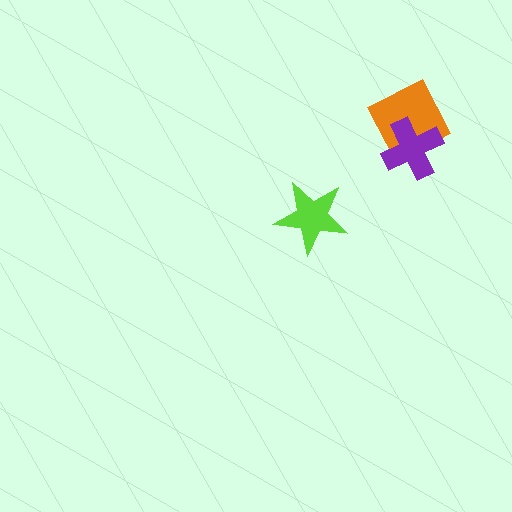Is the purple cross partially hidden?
No, no other shape covers it.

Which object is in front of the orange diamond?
The purple cross is in front of the orange diamond.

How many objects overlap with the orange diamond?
1 object overlaps with the orange diamond.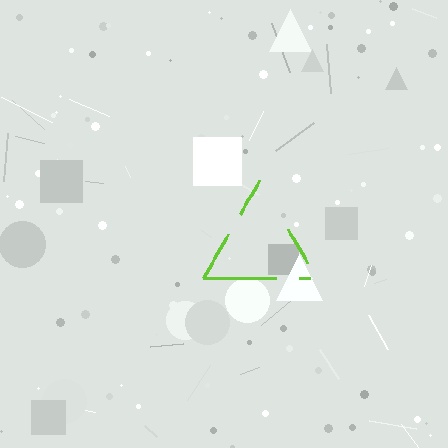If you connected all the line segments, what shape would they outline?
They would outline a triangle.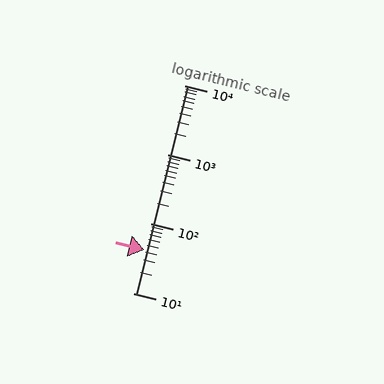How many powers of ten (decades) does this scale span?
The scale spans 3 decades, from 10 to 10000.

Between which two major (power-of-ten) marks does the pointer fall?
The pointer is between 10 and 100.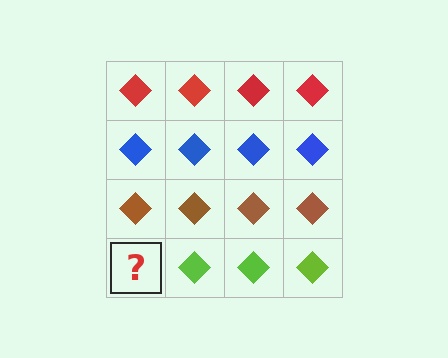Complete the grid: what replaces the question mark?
The question mark should be replaced with a lime diamond.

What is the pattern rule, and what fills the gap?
The rule is that each row has a consistent color. The gap should be filled with a lime diamond.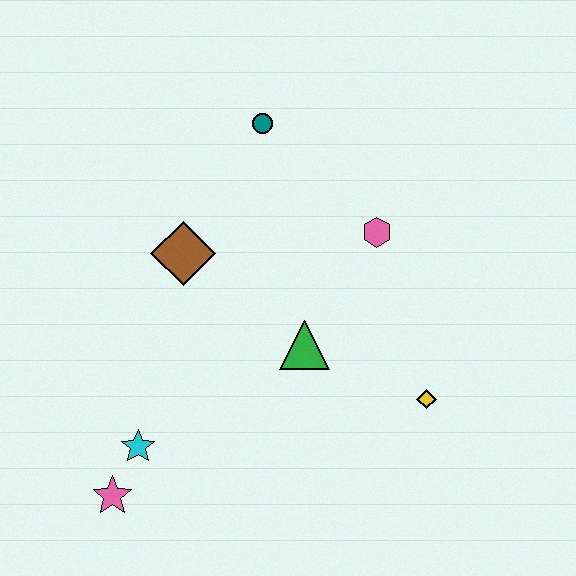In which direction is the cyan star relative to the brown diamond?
The cyan star is below the brown diamond.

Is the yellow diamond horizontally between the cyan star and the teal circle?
No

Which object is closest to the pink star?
The cyan star is closest to the pink star.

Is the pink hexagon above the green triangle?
Yes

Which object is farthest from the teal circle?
The pink star is farthest from the teal circle.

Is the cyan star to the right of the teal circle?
No